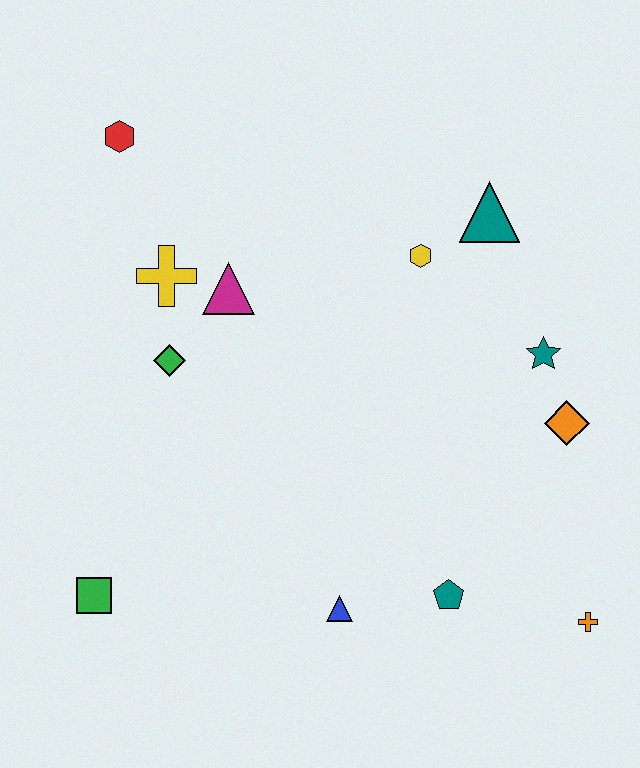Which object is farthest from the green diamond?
The orange cross is farthest from the green diamond.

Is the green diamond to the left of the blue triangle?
Yes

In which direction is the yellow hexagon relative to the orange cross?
The yellow hexagon is above the orange cross.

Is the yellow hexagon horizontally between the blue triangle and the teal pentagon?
Yes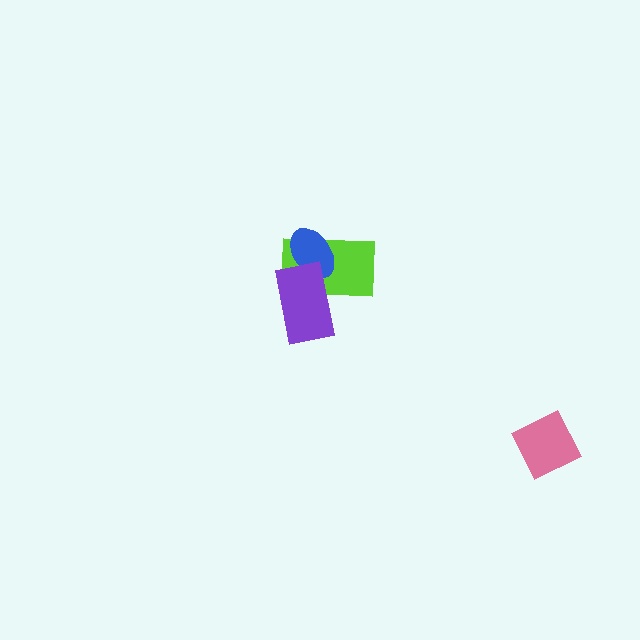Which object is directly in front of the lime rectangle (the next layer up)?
The blue ellipse is directly in front of the lime rectangle.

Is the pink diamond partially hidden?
No, no other shape covers it.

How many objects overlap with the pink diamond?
0 objects overlap with the pink diamond.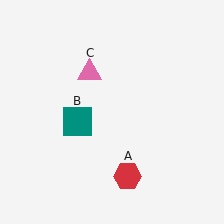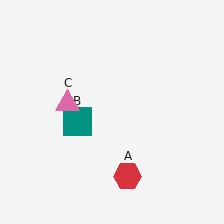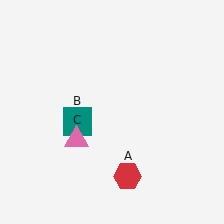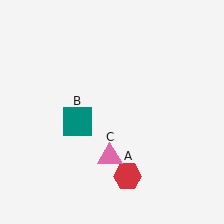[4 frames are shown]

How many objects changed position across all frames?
1 object changed position: pink triangle (object C).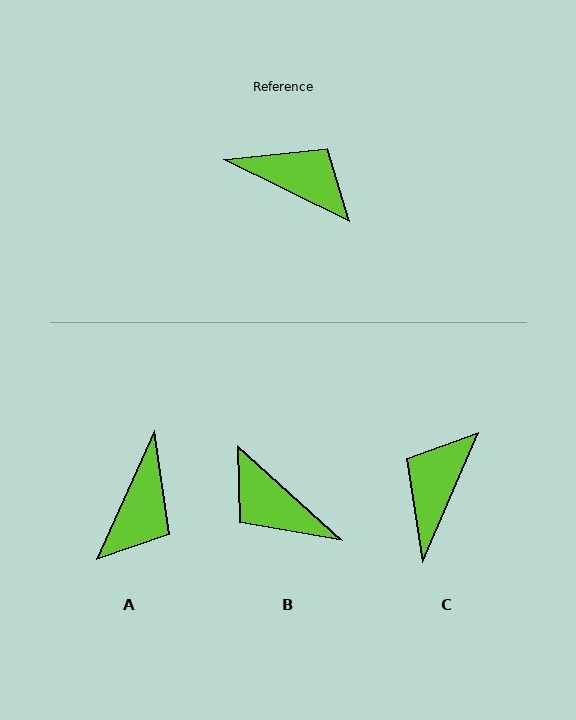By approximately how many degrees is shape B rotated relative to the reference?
Approximately 164 degrees counter-clockwise.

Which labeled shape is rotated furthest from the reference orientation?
B, about 164 degrees away.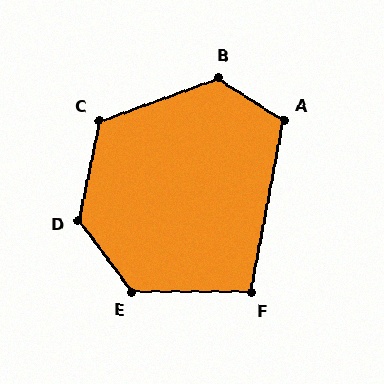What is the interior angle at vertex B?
Approximately 128 degrees (obtuse).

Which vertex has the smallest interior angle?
F, at approximately 100 degrees.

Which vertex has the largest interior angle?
D, at approximately 132 degrees.